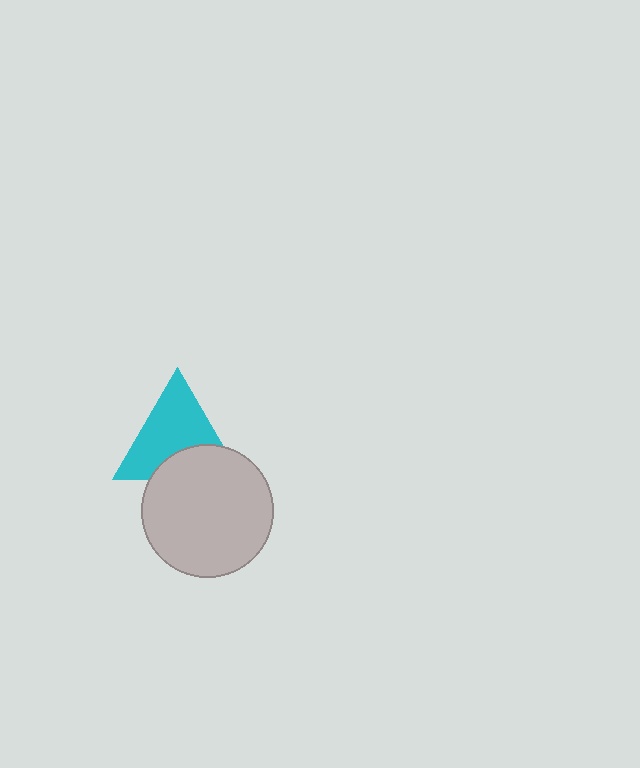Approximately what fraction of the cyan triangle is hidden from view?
Roughly 32% of the cyan triangle is hidden behind the light gray circle.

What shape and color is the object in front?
The object in front is a light gray circle.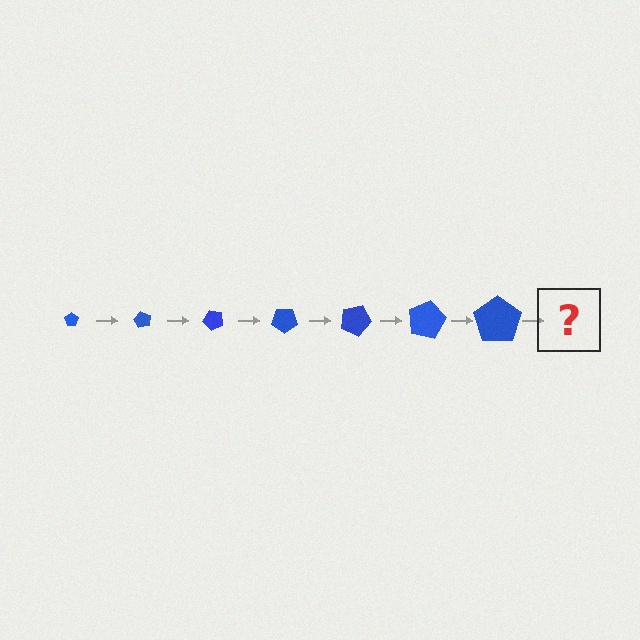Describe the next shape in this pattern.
It should be a pentagon, larger than the previous one and rotated 420 degrees from the start.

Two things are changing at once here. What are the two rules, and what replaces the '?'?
The two rules are that the pentagon grows larger each step and it rotates 60 degrees each step. The '?' should be a pentagon, larger than the previous one and rotated 420 degrees from the start.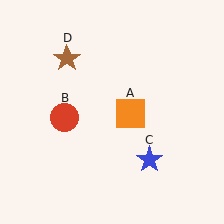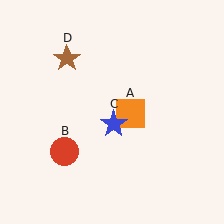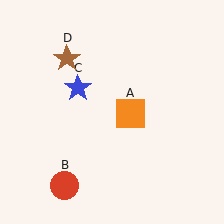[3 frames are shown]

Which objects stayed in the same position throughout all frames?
Orange square (object A) and brown star (object D) remained stationary.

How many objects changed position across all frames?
2 objects changed position: red circle (object B), blue star (object C).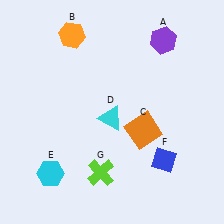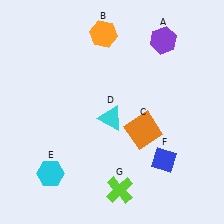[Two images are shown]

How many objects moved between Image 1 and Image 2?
2 objects moved between the two images.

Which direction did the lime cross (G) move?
The lime cross (G) moved right.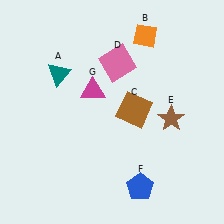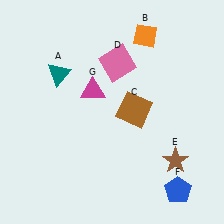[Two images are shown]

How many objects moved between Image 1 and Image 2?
2 objects moved between the two images.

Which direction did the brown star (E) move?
The brown star (E) moved down.